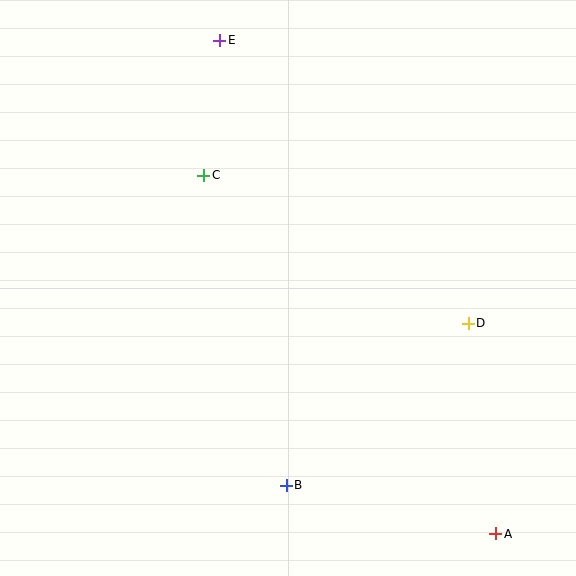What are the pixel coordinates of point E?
Point E is at (220, 40).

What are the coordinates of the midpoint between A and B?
The midpoint between A and B is at (391, 509).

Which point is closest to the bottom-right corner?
Point A is closest to the bottom-right corner.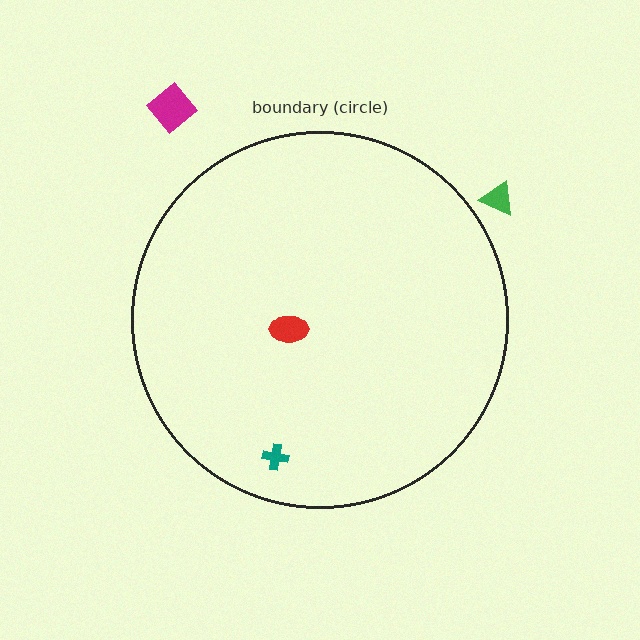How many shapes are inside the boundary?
2 inside, 2 outside.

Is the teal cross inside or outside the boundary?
Inside.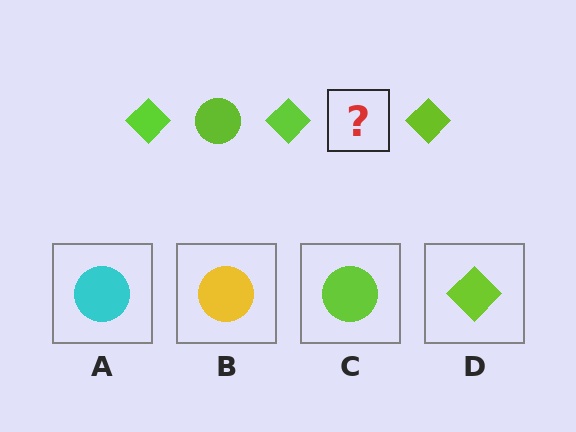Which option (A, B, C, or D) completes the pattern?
C.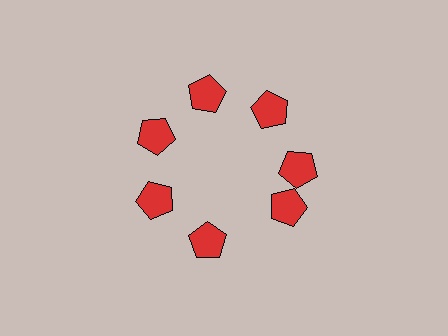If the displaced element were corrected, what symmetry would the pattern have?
It would have 7-fold rotational symmetry — the pattern would map onto itself every 51 degrees.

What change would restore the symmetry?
The symmetry would be restored by rotating it back into even spacing with its neighbors so that all 7 pentagons sit at equal angles and equal distance from the center.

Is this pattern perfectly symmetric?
No. The 7 red pentagons are arranged in a ring, but one element near the 5 o'clock position is rotated out of alignment along the ring, breaking the 7-fold rotational symmetry.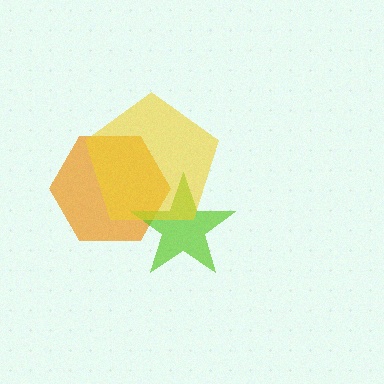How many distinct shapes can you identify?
There are 3 distinct shapes: an orange hexagon, a lime star, a yellow pentagon.